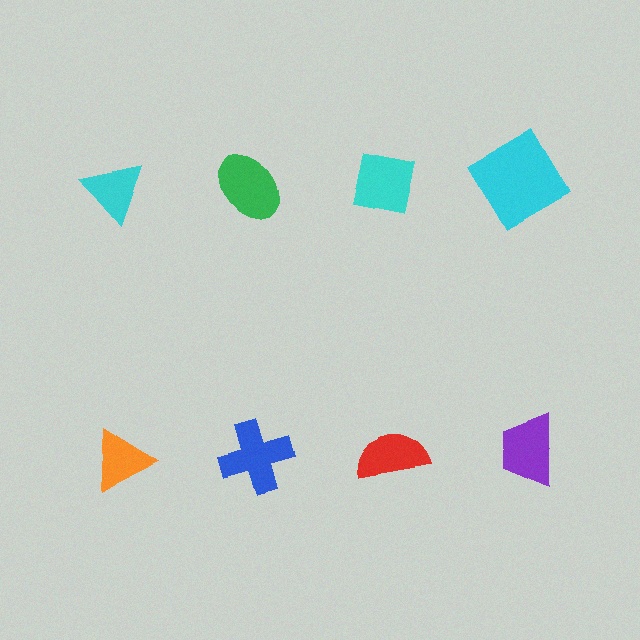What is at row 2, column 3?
A red semicircle.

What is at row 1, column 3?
A cyan square.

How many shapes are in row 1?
4 shapes.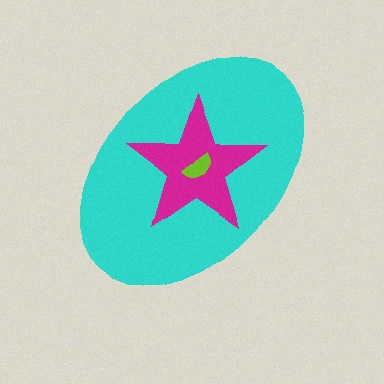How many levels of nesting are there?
3.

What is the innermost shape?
The lime semicircle.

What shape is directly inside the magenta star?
The lime semicircle.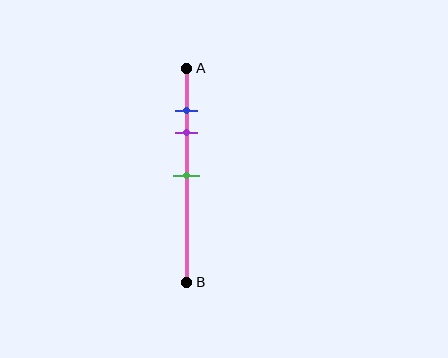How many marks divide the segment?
There are 3 marks dividing the segment.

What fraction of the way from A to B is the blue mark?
The blue mark is approximately 20% (0.2) of the way from A to B.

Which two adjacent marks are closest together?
The blue and purple marks are the closest adjacent pair.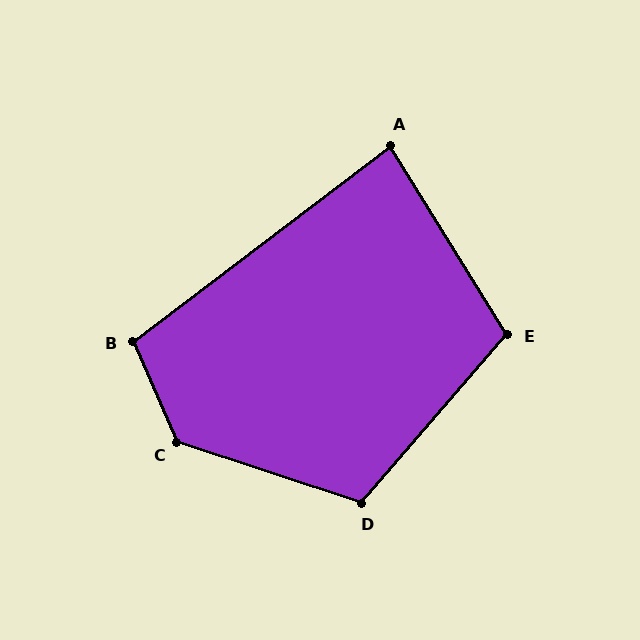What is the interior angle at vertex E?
Approximately 107 degrees (obtuse).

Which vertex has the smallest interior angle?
A, at approximately 84 degrees.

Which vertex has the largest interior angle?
C, at approximately 132 degrees.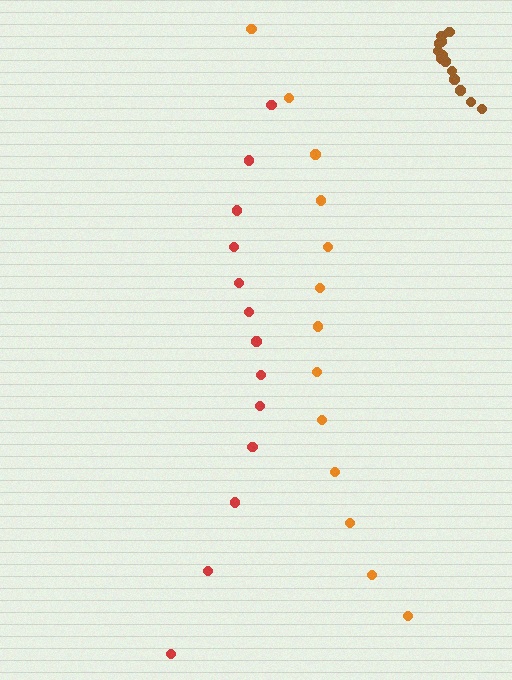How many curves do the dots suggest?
There are 3 distinct paths.